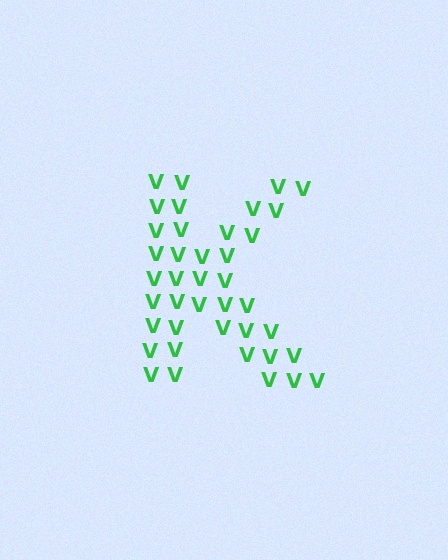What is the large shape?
The large shape is the letter K.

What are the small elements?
The small elements are letter V's.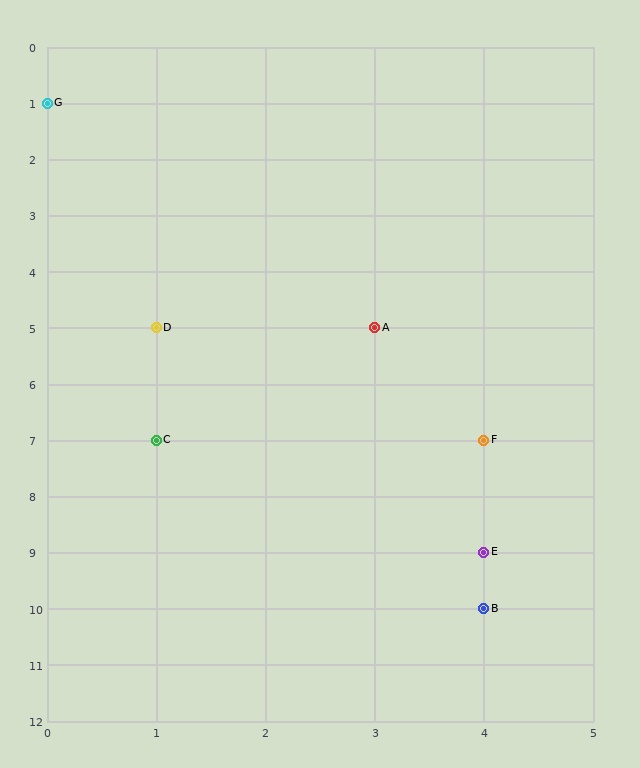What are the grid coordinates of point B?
Point B is at grid coordinates (4, 10).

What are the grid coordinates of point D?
Point D is at grid coordinates (1, 5).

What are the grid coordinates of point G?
Point G is at grid coordinates (0, 1).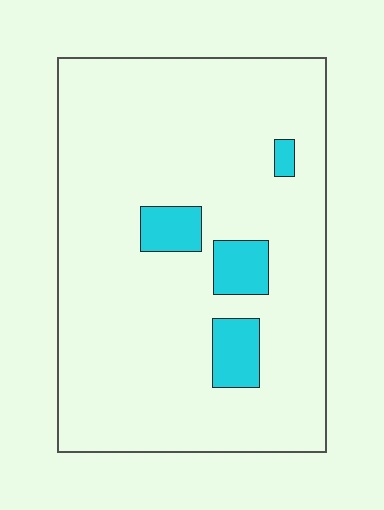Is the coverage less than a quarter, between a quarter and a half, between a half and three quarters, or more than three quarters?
Less than a quarter.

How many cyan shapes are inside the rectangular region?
4.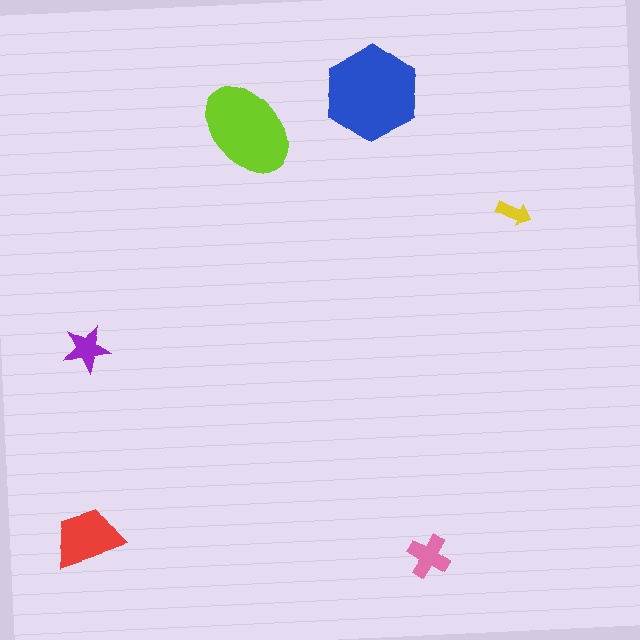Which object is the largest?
The blue hexagon.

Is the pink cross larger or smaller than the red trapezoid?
Smaller.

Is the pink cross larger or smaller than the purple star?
Larger.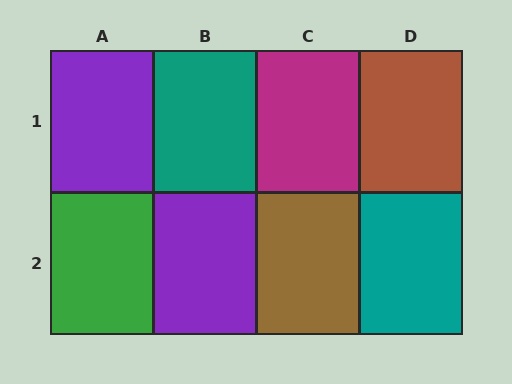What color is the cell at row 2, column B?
Purple.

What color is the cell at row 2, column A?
Green.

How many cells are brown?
2 cells are brown.